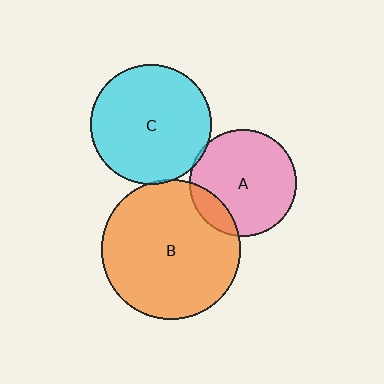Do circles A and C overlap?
Yes.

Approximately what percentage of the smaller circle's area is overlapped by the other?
Approximately 5%.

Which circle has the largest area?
Circle B (orange).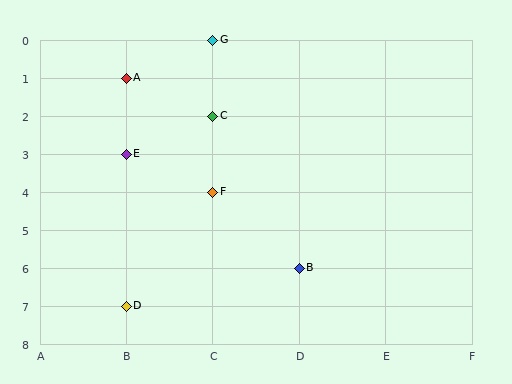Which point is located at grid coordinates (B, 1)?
Point A is at (B, 1).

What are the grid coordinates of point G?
Point G is at grid coordinates (C, 0).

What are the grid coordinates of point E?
Point E is at grid coordinates (B, 3).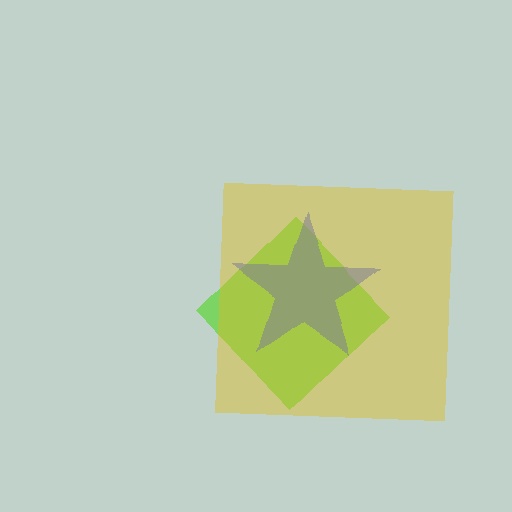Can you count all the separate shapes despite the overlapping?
Yes, there are 3 separate shapes.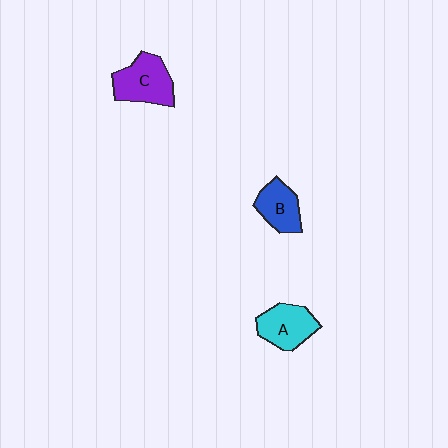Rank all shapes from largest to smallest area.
From largest to smallest: C (purple), A (cyan), B (blue).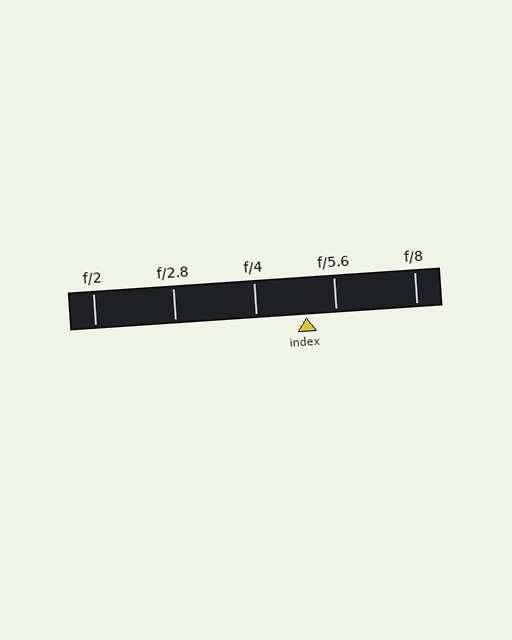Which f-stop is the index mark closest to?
The index mark is closest to f/5.6.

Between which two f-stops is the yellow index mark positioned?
The index mark is between f/4 and f/5.6.